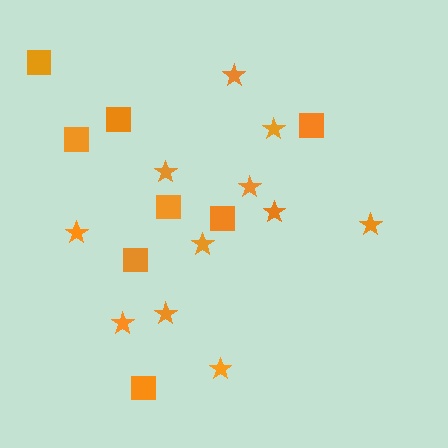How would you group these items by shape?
There are 2 groups: one group of squares (8) and one group of stars (11).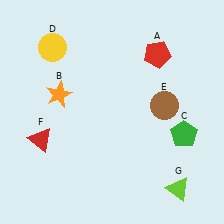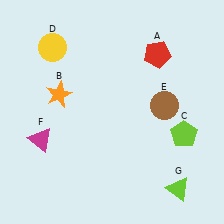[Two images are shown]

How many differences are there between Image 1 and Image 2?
There are 2 differences between the two images.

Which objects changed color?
C changed from green to lime. F changed from red to magenta.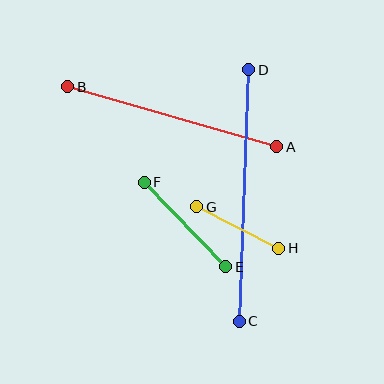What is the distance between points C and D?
The distance is approximately 252 pixels.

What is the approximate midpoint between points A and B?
The midpoint is at approximately (172, 117) pixels.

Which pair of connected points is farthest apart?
Points C and D are farthest apart.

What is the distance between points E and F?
The distance is approximately 117 pixels.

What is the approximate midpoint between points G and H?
The midpoint is at approximately (238, 227) pixels.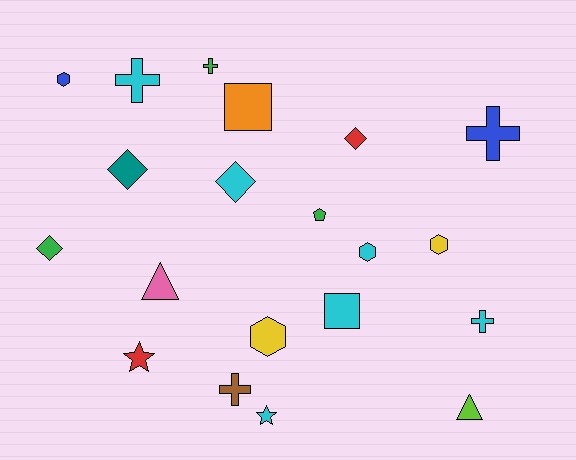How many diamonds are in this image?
There are 4 diamonds.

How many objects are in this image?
There are 20 objects.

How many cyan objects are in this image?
There are 6 cyan objects.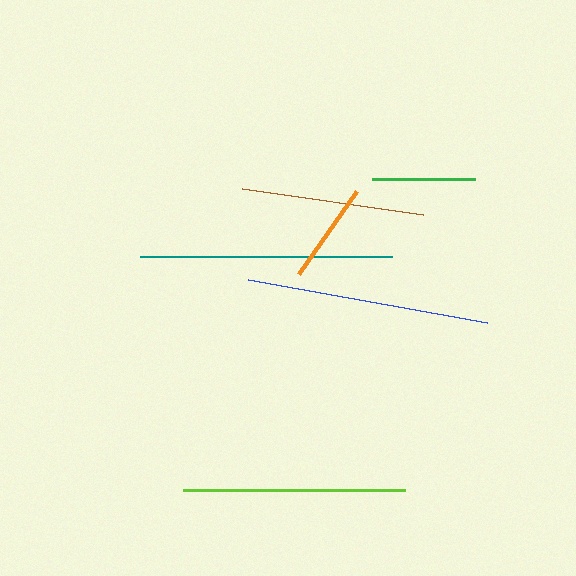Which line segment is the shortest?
The orange line is the shortest at approximately 101 pixels.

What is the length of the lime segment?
The lime segment is approximately 222 pixels long.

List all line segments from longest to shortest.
From longest to shortest: teal, blue, lime, brown, green, orange.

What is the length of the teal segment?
The teal segment is approximately 251 pixels long.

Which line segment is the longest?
The teal line is the longest at approximately 251 pixels.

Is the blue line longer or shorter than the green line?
The blue line is longer than the green line.